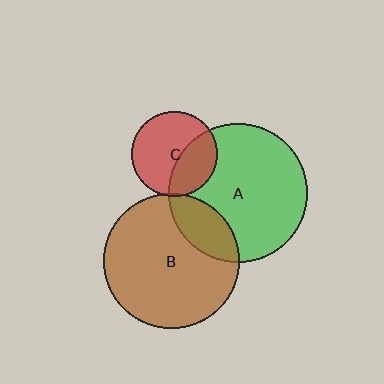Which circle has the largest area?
Circle A (green).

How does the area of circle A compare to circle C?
Approximately 2.6 times.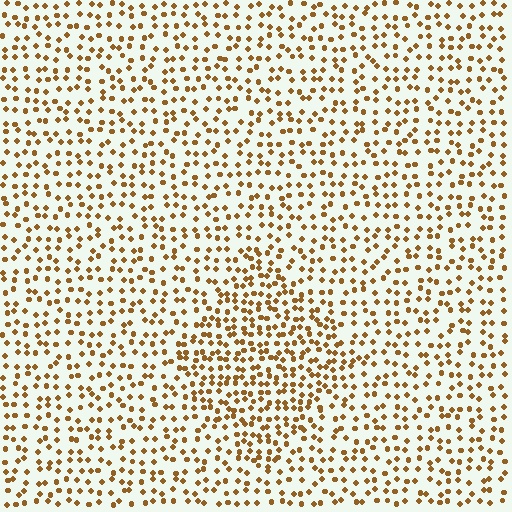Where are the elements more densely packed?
The elements are more densely packed inside the diamond boundary.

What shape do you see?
I see a diamond.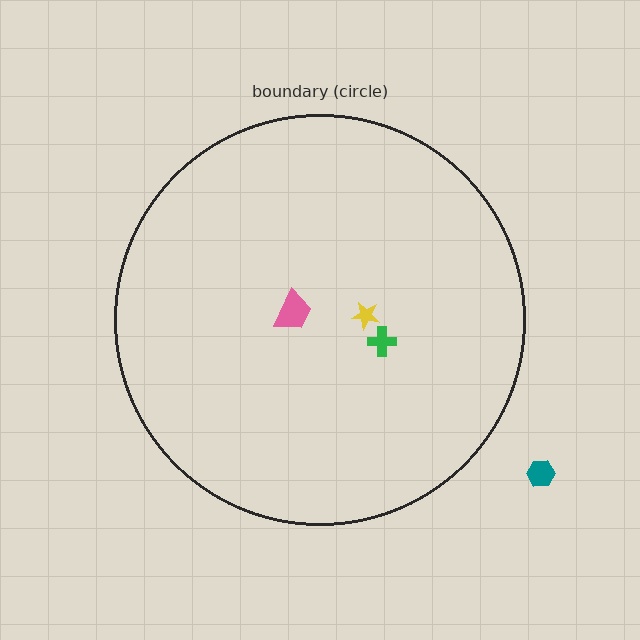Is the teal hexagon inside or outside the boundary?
Outside.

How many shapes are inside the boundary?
3 inside, 1 outside.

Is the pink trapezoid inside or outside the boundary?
Inside.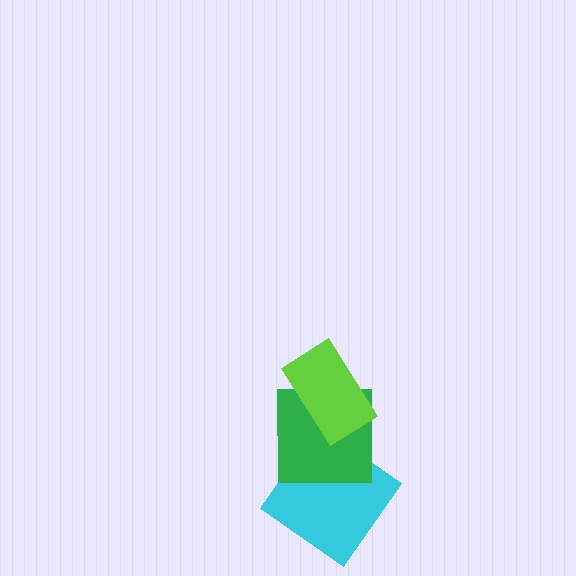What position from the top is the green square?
The green square is 2nd from the top.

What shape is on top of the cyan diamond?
The green square is on top of the cyan diamond.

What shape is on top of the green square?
The lime rectangle is on top of the green square.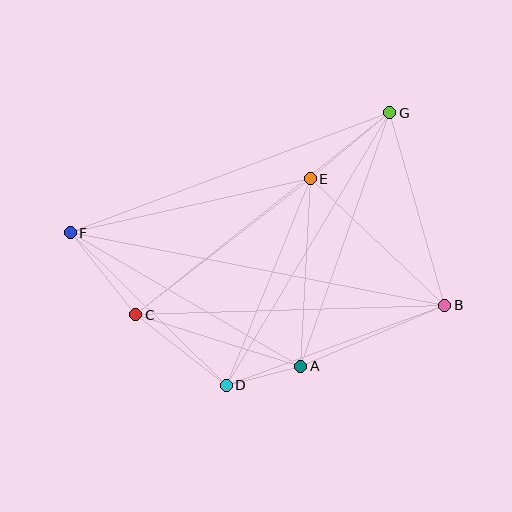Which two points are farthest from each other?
Points B and F are farthest from each other.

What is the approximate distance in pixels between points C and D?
The distance between C and D is approximately 115 pixels.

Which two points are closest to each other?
Points A and D are closest to each other.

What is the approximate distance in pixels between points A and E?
The distance between A and E is approximately 188 pixels.